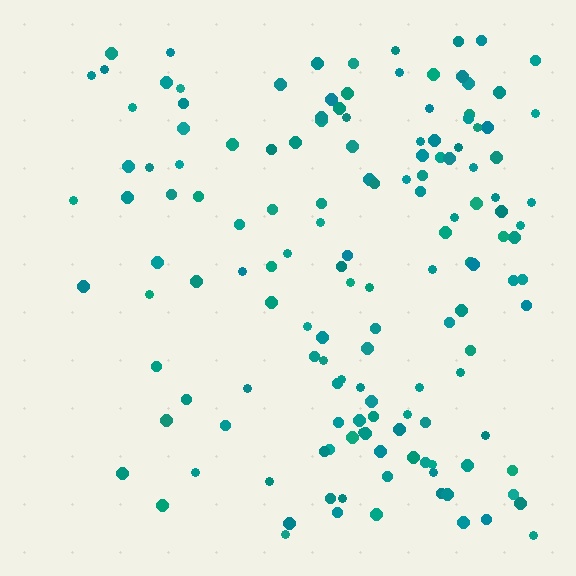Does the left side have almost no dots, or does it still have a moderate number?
Still a moderate number, just noticeably fewer than the right.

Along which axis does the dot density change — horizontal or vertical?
Horizontal.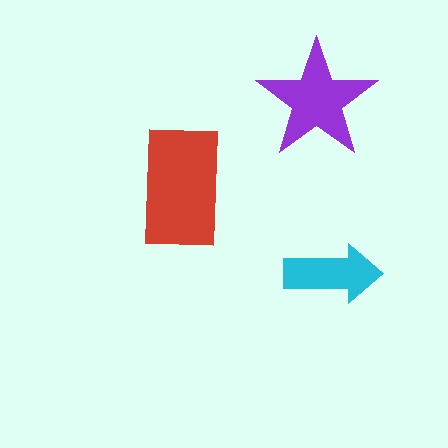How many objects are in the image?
There are 3 objects in the image.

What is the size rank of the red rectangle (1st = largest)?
1st.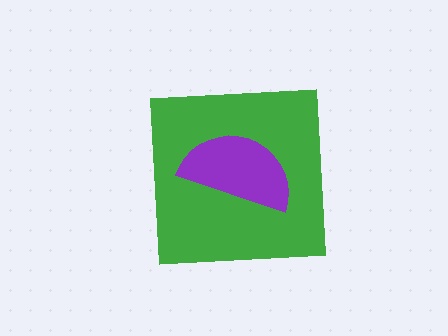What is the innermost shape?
The purple semicircle.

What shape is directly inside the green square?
The purple semicircle.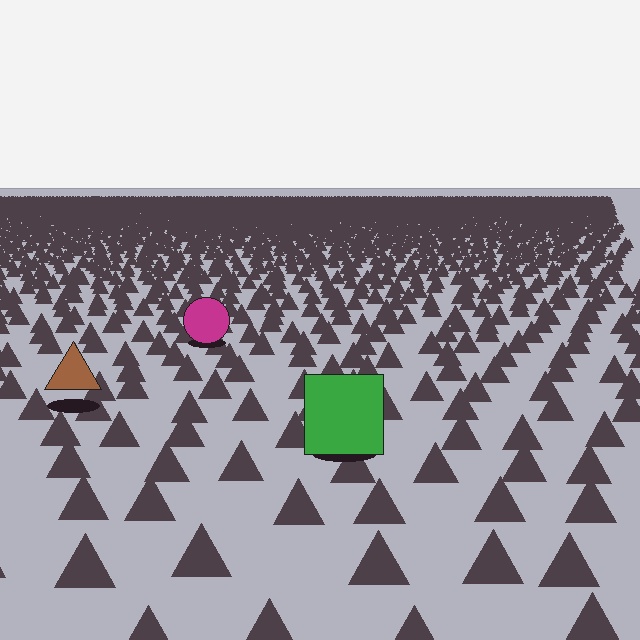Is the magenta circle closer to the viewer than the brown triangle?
No. The brown triangle is closer — you can tell from the texture gradient: the ground texture is coarser near it.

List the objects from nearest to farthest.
From nearest to farthest: the green square, the brown triangle, the magenta circle.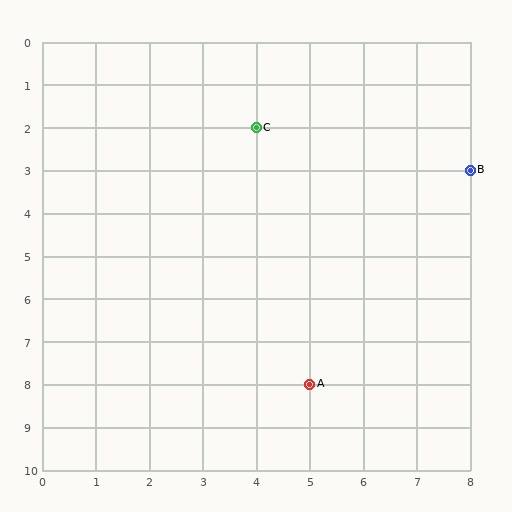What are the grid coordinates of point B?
Point B is at grid coordinates (8, 3).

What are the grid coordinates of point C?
Point C is at grid coordinates (4, 2).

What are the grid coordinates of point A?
Point A is at grid coordinates (5, 8).